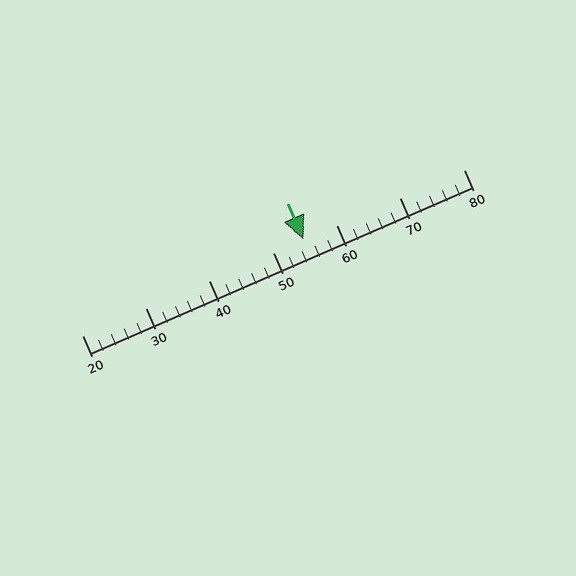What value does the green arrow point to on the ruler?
The green arrow points to approximately 55.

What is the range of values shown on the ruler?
The ruler shows values from 20 to 80.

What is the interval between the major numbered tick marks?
The major tick marks are spaced 10 units apart.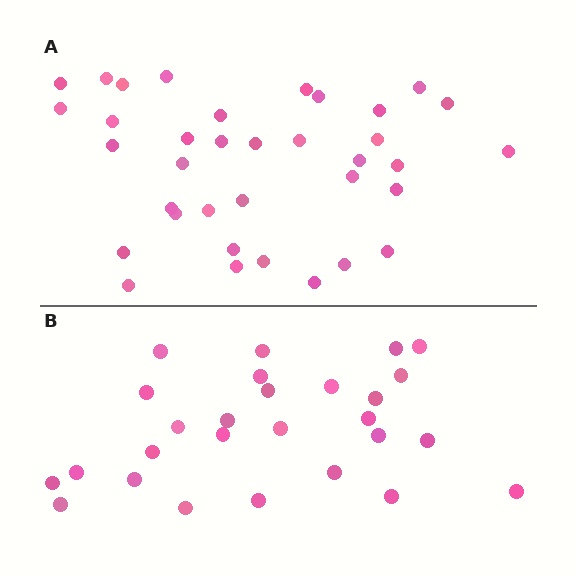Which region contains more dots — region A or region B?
Region A (the top region) has more dots.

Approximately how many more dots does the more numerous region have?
Region A has roughly 8 or so more dots than region B.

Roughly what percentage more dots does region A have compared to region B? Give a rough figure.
About 35% more.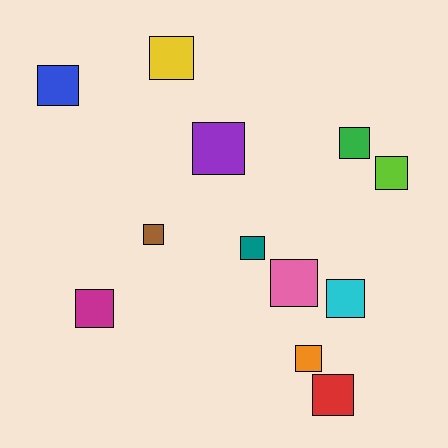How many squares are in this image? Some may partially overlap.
There are 12 squares.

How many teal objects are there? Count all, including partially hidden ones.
There is 1 teal object.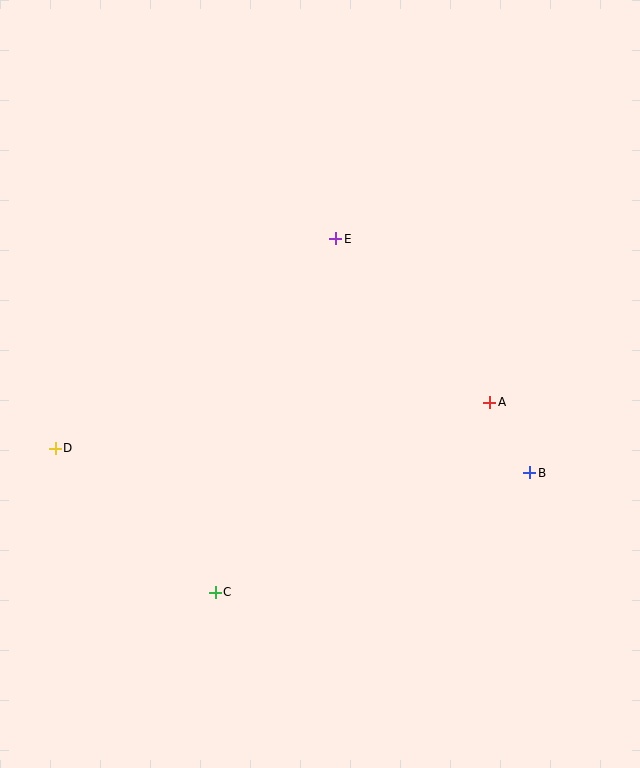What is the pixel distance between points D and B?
The distance between D and B is 475 pixels.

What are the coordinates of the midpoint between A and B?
The midpoint between A and B is at (510, 437).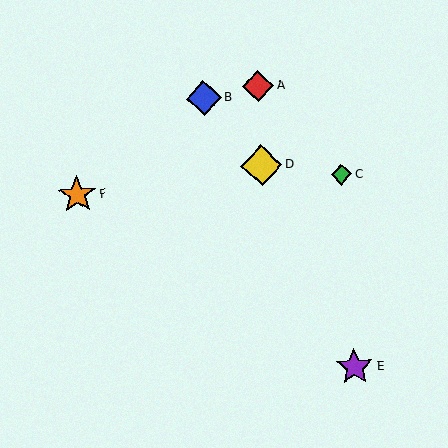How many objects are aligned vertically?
2 objects (A, D) are aligned vertically.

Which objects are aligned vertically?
Objects A, D are aligned vertically.